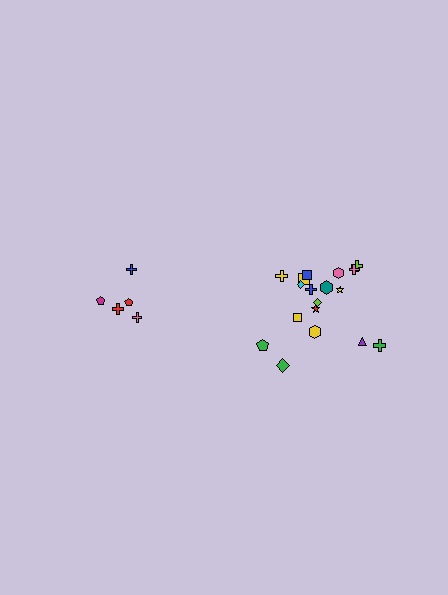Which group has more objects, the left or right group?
The right group.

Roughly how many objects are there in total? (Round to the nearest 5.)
Roughly 25 objects in total.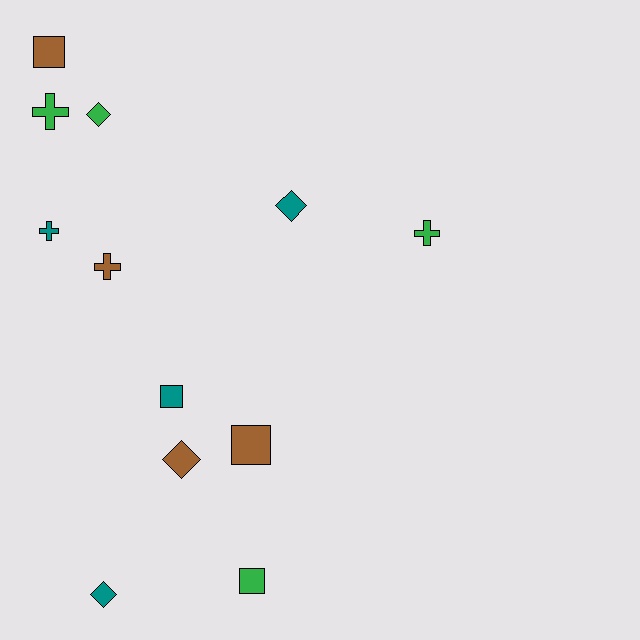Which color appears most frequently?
Brown, with 4 objects.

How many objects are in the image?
There are 12 objects.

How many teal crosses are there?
There is 1 teal cross.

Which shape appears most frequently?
Square, with 4 objects.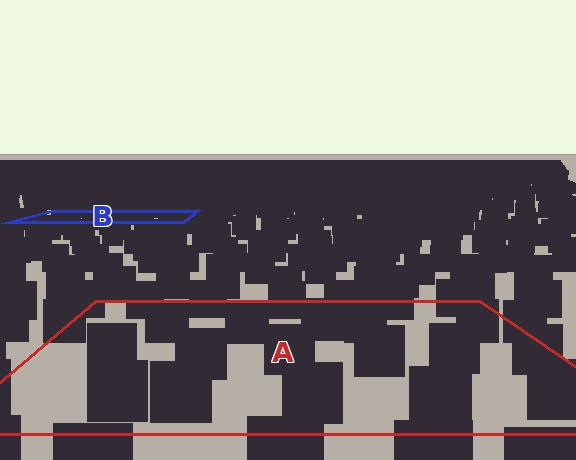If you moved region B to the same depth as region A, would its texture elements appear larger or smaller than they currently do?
They would appear larger. At a closer depth, the same texture elements are projected at a bigger on-screen size.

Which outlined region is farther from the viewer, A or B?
Region B is farther from the viewer — the texture elements inside it appear smaller and more densely packed.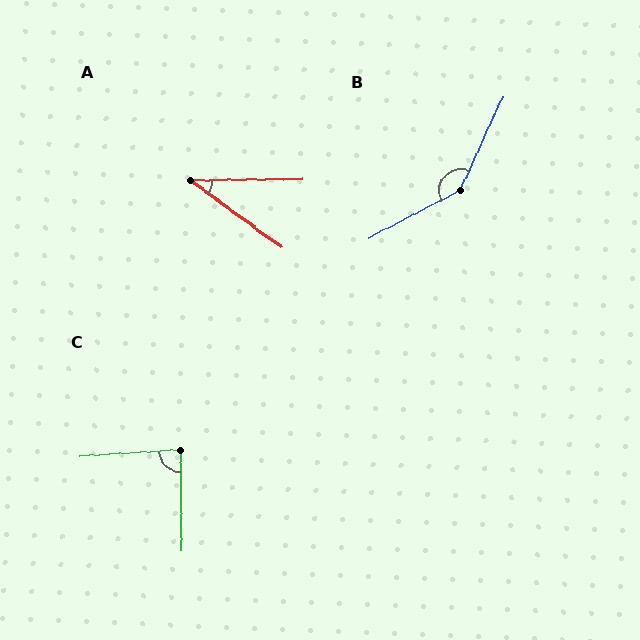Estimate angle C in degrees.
Approximately 86 degrees.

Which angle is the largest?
B, at approximately 143 degrees.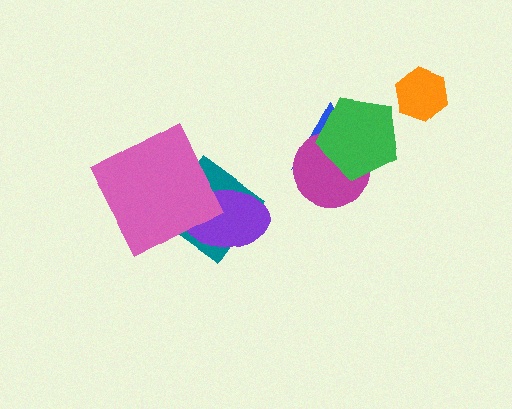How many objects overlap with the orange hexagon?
0 objects overlap with the orange hexagon.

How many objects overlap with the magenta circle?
2 objects overlap with the magenta circle.